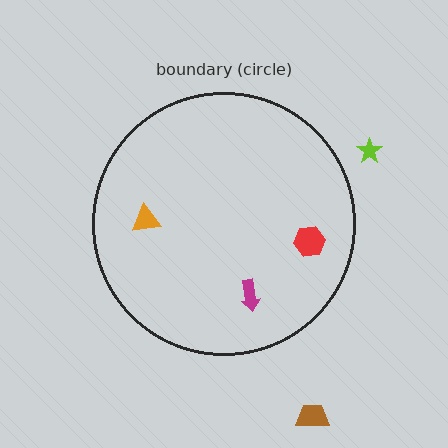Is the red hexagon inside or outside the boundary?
Inside.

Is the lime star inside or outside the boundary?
Outside.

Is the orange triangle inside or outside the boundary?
Inside.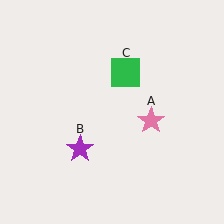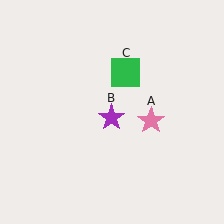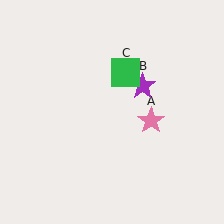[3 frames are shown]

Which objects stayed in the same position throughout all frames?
Pink star (object A) and green square (object C) remained stationary.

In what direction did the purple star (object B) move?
The purple star (object B) moved up and to the right.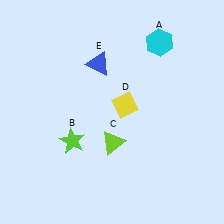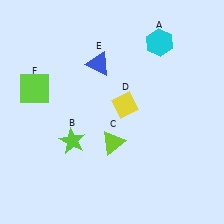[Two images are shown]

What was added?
A lime square (F) was added in Image 2.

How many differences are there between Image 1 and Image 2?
There is 1 difference between the two images.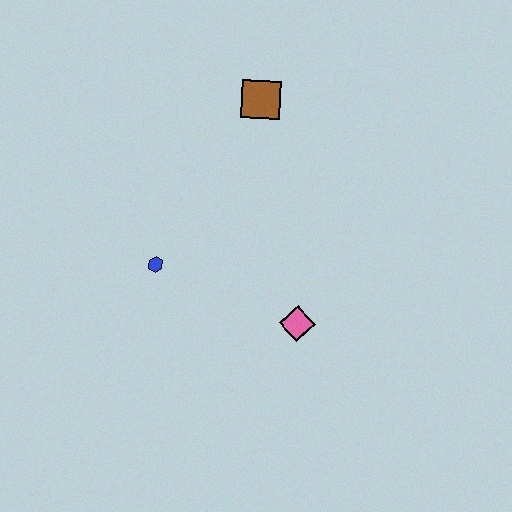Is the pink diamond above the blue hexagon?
No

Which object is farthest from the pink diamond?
The brown square is farthest from the pink diamond.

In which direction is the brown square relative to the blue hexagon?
The brown square is above the blue hexagon.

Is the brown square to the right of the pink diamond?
No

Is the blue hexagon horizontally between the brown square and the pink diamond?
No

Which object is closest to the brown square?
The blue hexagon is closest to the brown square.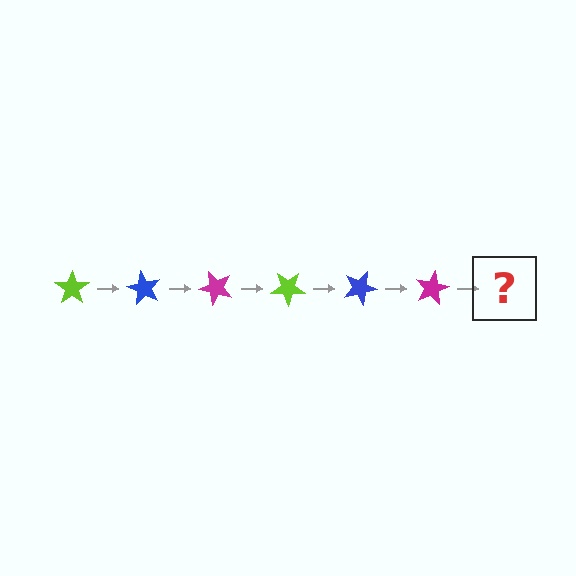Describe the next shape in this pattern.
It should be a lime star, rotated 360 degrees from the start.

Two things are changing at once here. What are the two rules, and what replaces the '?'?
The two rules are that it rotates 60 degrees each step and the color cycles through lime, blue, and magenta. The '?' should be a lime star, rotated 360 degrees from the start.